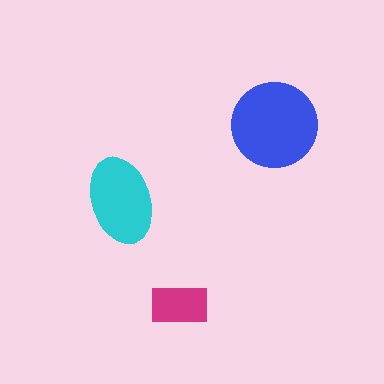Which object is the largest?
The blue circle.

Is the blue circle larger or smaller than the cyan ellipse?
Larger.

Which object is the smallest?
The magenta rectangle.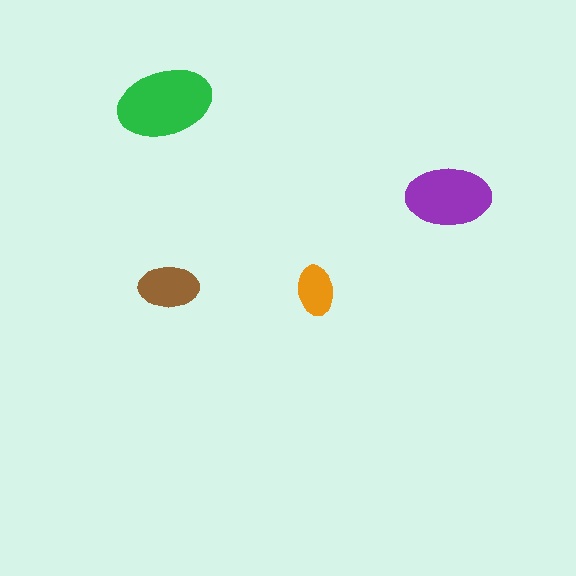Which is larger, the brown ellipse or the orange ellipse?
The brown one.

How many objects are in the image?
There are 4 objects in the image.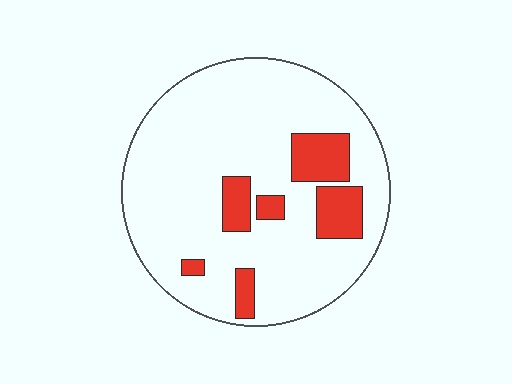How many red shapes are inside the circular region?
6.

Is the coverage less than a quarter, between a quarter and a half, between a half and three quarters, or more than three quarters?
Less than a quarter.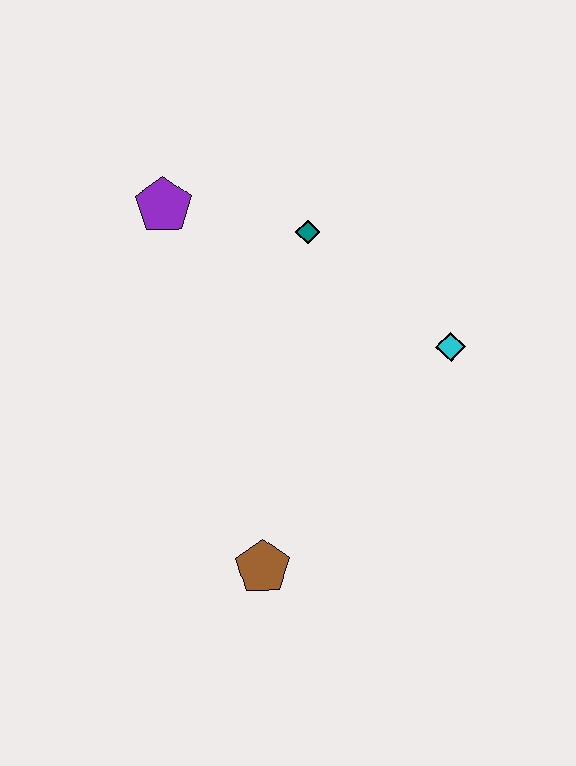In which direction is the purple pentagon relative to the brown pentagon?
The purple pentagon is above the brown pentagon.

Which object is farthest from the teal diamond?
The brown pentagon is farthest from the teal diamond.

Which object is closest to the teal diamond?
The purple pentagon is closest to the teal diamond.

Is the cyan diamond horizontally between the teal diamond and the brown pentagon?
No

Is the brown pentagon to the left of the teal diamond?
Yes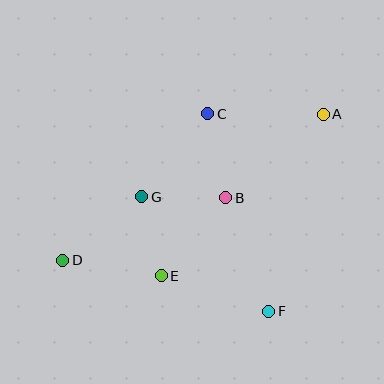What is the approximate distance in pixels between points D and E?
The distance between D and E is approximately 99 pixels.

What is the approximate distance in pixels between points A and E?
The distance between A and E is approximately 229 pixels.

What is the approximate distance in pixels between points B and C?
The distance between B and C is approximately 86 pixels.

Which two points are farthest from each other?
Points A and D are farthest from each other.